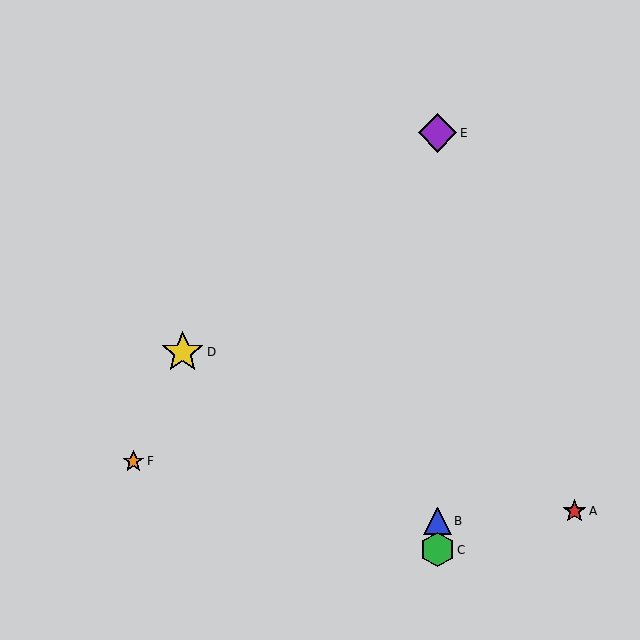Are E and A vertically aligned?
No, E is at x≈437 and A is at x≈575.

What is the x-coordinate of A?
Object A is at x≈575.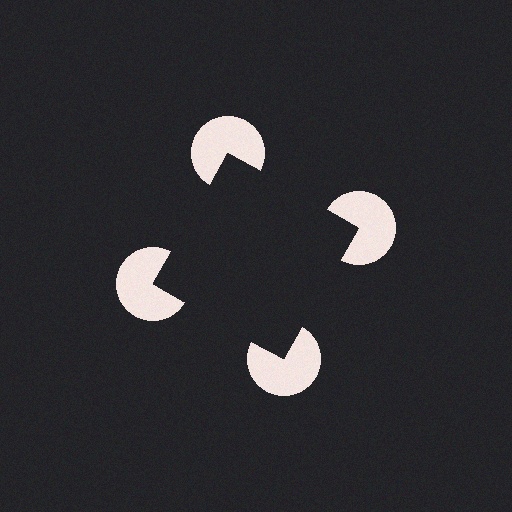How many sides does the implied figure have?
4 sides.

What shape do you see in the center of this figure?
An illusory square — its edges are inferred from the aligned wedge cuts in the pac-man discs, not physically drawn.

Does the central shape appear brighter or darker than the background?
It typically appears slightly darker than the background, even though no actual brightness change is drawn.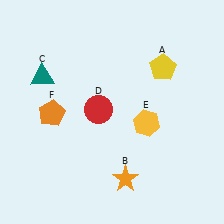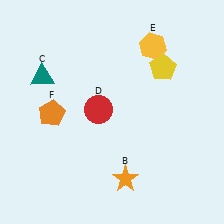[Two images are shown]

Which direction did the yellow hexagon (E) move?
The yellow hexagon (E) moved up.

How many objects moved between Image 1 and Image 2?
1 object moved between the two images.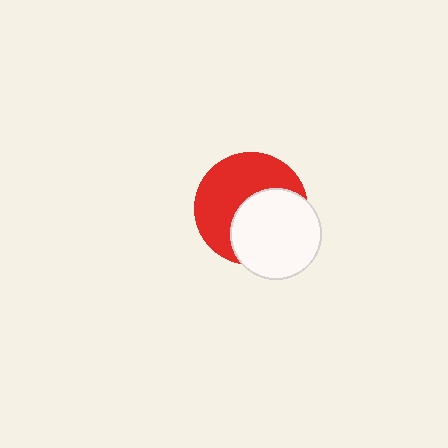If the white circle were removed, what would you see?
You would see the complete red circle.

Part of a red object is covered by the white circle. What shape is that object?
It is a circle.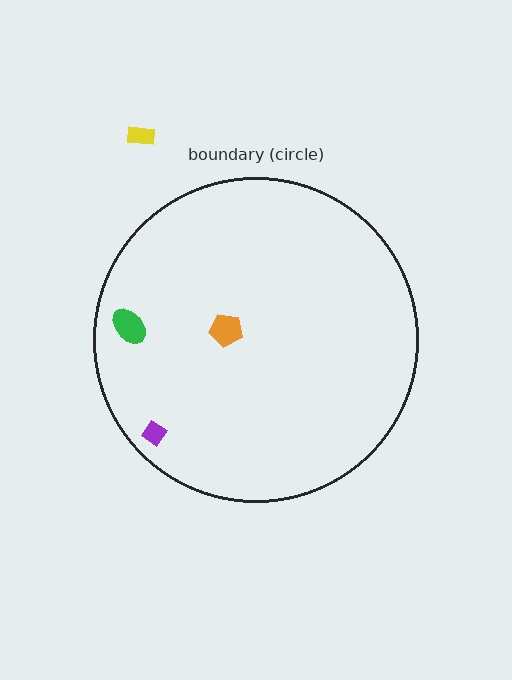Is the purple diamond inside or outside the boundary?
Inside.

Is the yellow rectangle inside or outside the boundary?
Outside.